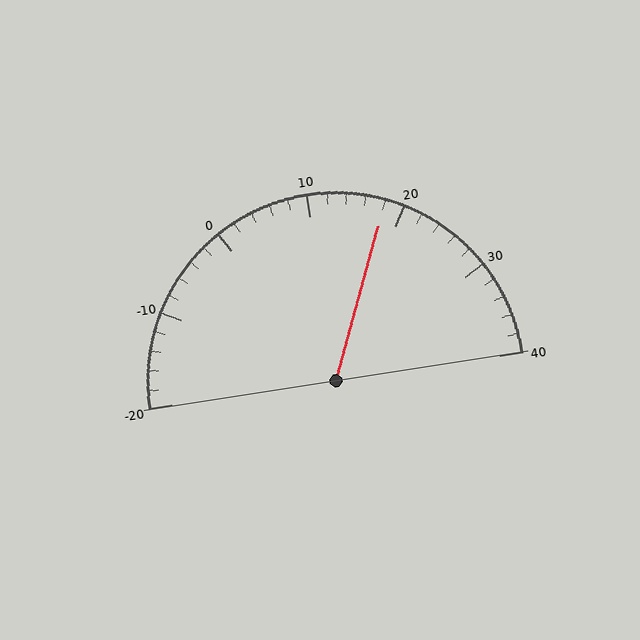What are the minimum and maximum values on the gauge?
The gauge ranges from -20 to 40.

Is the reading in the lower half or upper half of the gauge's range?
The reading is in the upper half of the range (-20 to 40).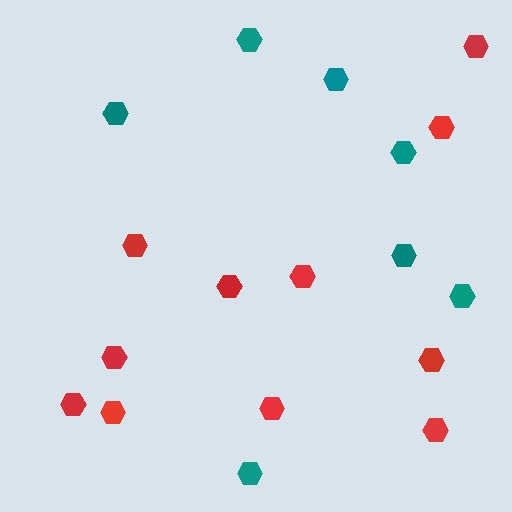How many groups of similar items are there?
There are 2 groups: one group of teal hexagons (7) and one group of red hexagons (11).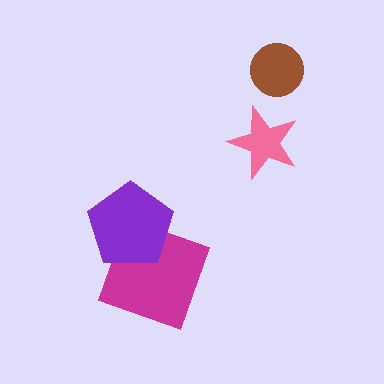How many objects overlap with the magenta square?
1 object overlaps with the magenta square.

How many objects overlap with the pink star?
0 objects overlap with the pink star.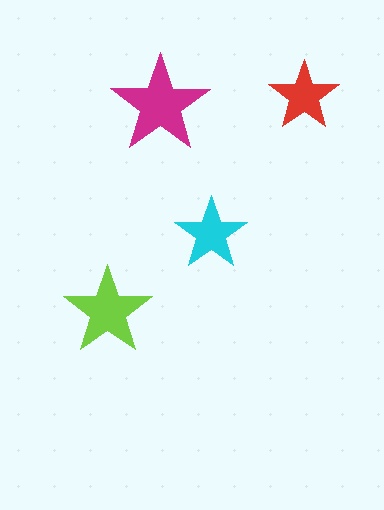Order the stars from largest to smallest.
the magenta one, the lime one, the cyan one, the red one.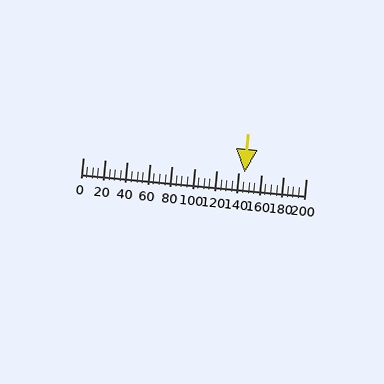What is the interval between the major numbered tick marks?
The major tick marks are spaced 20 units apart.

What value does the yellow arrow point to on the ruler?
The yellow arrow points to approximately 145.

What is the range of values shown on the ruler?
The ruler shows values from 0 to 200.